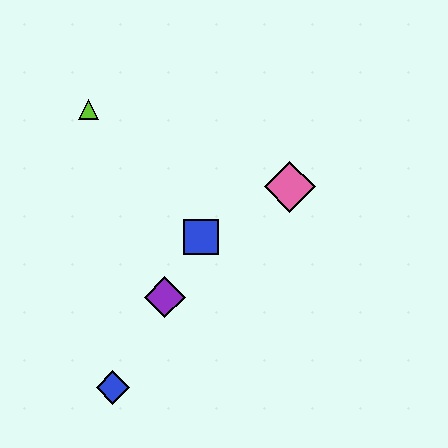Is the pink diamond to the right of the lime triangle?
Yes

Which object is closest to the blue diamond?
The purple diamond is closest to the blue diamond.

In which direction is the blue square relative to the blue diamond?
The blue square is above the blue diamond.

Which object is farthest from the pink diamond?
The blue diamond is farthest from the pink diamond.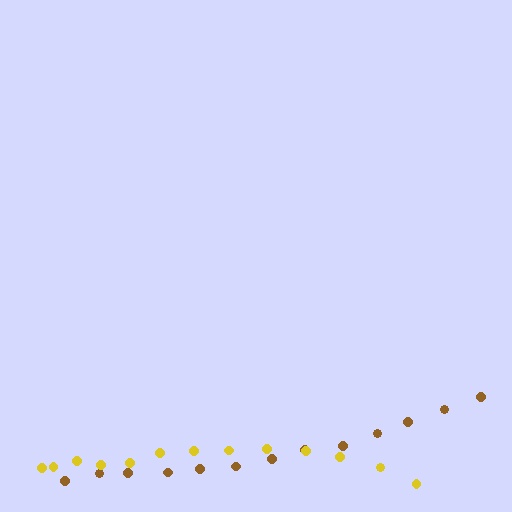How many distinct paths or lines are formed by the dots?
There are 2 distinct paths.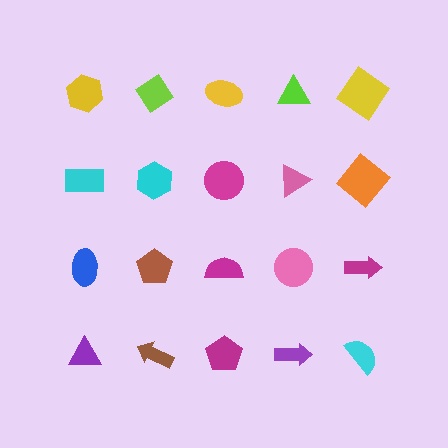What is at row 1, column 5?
A yellow diamond.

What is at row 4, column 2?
A brown arrow.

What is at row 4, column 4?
A purple arrow.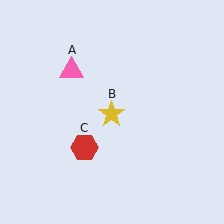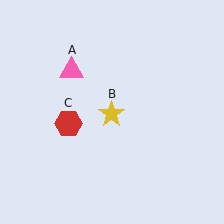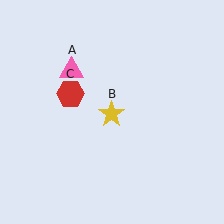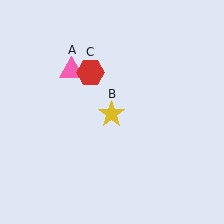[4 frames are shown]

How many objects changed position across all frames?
1 object changed position: red hexagon (object C).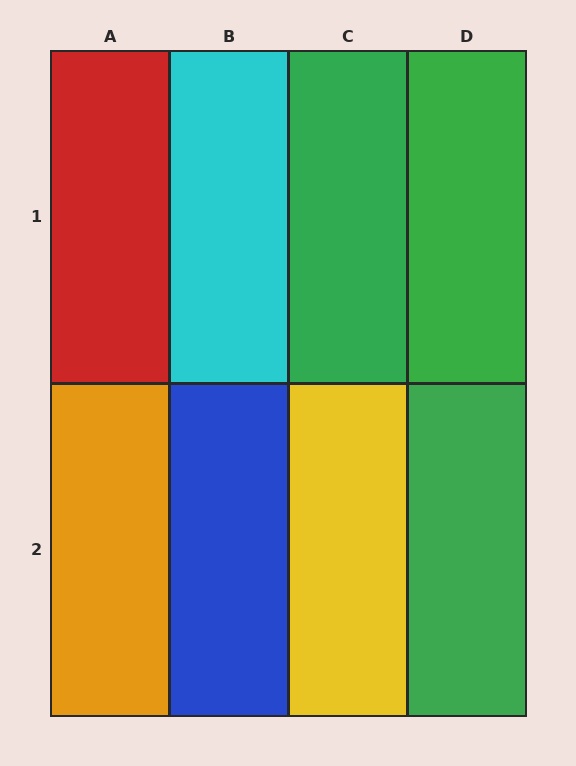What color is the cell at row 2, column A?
Orange.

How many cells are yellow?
1 cell is yellow.